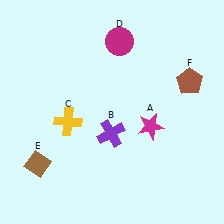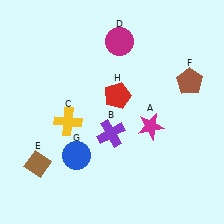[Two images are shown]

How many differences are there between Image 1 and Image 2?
There are 2 differences between the two images.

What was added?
A blue circle (G), a red pentagon (H) were added in Image 2.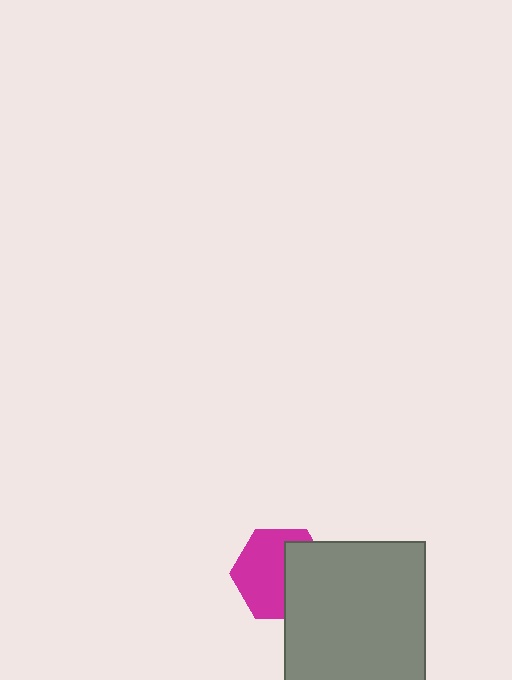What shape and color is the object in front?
The object in front is a gray square.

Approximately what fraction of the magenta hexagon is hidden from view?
Roughly 42% of the magenta hexagon is hidden behind the gray square.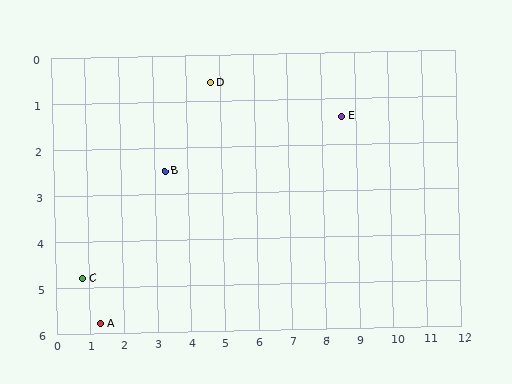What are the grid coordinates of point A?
Point A is at approximately (1.3, 5.8).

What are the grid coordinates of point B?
Point B is at approximately (3.3, 2.5).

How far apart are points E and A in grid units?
Points E and A are about 8.5 grid units apart.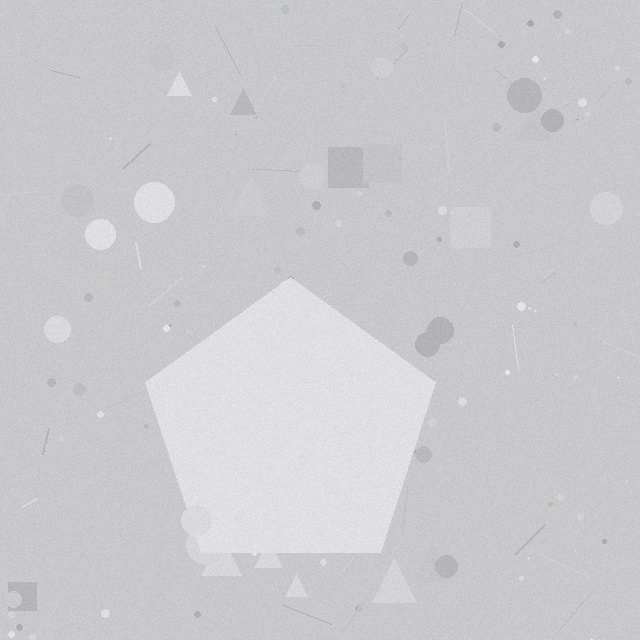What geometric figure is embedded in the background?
A pentagon is embedded in the background.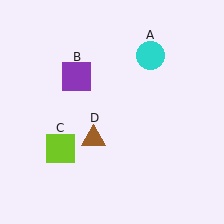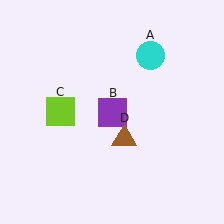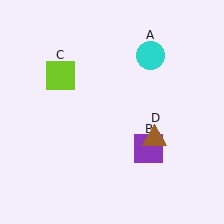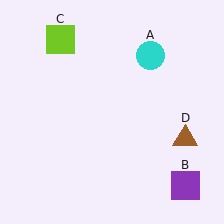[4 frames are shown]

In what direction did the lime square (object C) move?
The lime square (object C) moved up.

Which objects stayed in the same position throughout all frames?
Cyan circle (object A) remained stationary.